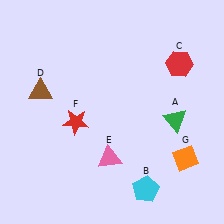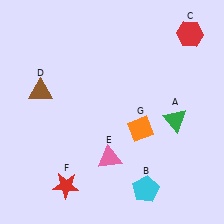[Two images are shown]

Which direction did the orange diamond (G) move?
The orange diamond (G) moved left.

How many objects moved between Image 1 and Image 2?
3 objects moved between the two images.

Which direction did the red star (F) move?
The red star (F) moved down.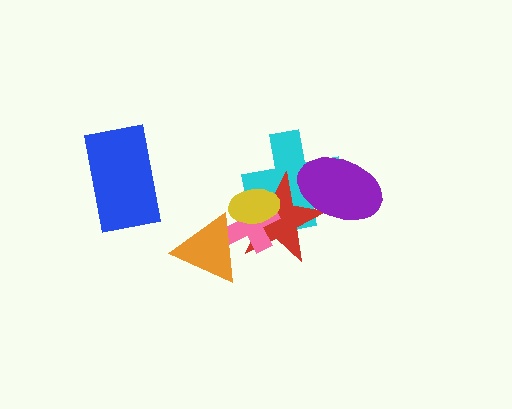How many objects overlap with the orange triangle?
2 objects overlap with the orange triangle.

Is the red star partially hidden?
Yes, it is partially covered by another shape.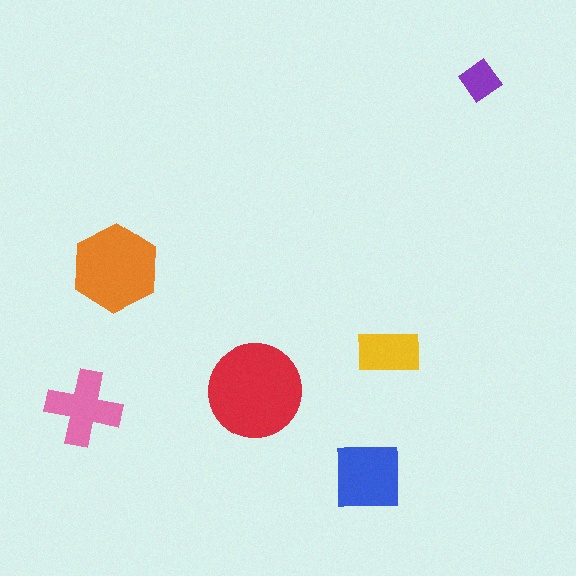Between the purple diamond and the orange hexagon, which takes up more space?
The orange hexagon.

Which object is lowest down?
The blue square is bottommost.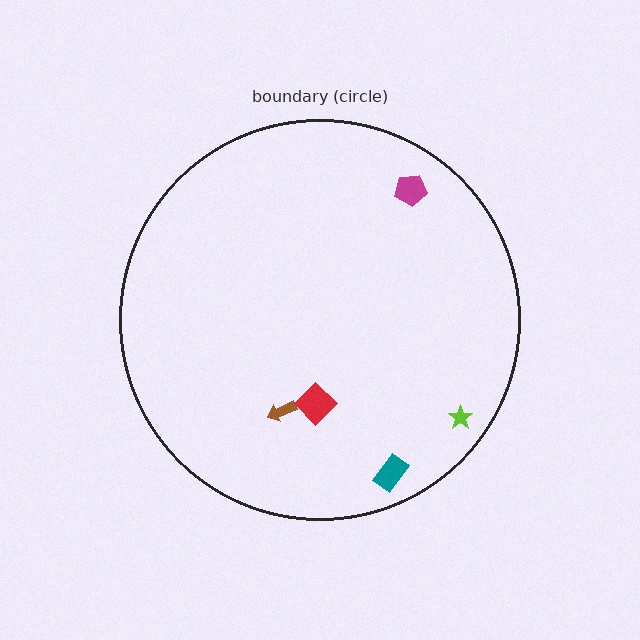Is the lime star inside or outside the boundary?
Inside.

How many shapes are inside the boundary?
5 inside, 0 outside.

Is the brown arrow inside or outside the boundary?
Inside.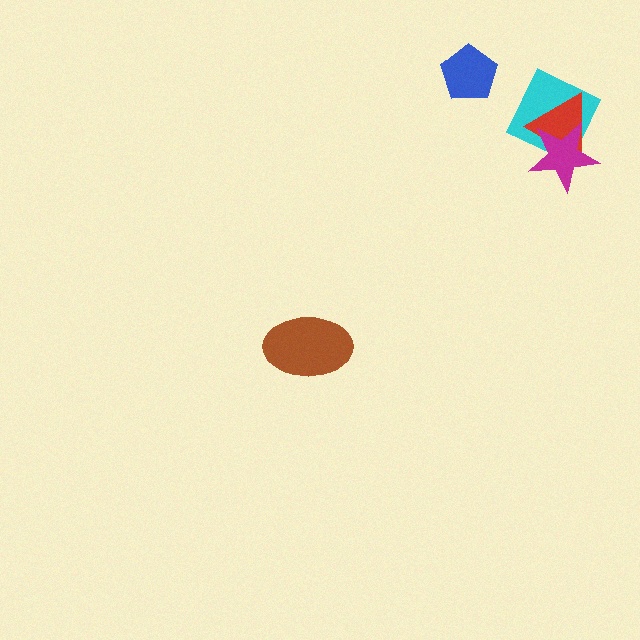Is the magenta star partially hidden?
No, no other shape covers it.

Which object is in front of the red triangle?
The magenta star is in front of the red triangle.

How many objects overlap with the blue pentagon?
0 objects overlap with the blue pentagon.